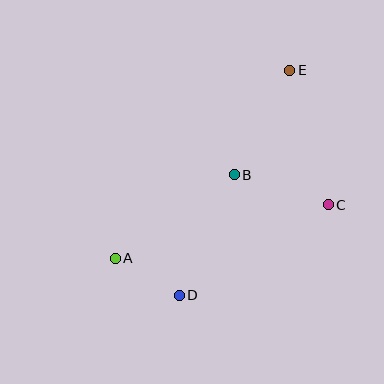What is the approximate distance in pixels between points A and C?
The distance between A and C is approximately 220 pixels.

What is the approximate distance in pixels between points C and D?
The distance between C and D is approximately 174 pixels.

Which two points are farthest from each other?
Points A and E are farthest from each other.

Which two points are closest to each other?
Points A and D are closest to each other.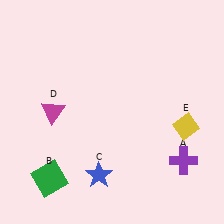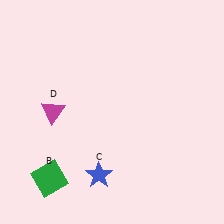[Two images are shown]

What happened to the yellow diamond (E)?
The yellow diamond (E) was removed in Image 2. It was in the bottom-right area of Image 1.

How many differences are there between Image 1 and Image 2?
There are 2 differences between the two images.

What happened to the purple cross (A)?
The purple cross (A) was removed in Image 2. It was in the bottom-right area of Image 1.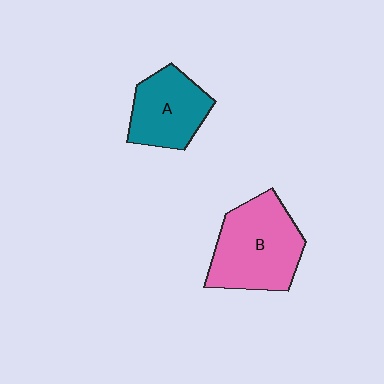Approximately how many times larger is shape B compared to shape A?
Approximately 1.4 times.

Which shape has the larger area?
Shape B (pink).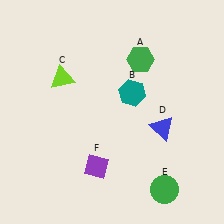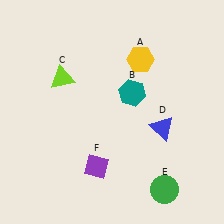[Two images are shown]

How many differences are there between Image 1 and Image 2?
There is 1 difference between the two images.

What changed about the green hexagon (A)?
In Image 1, A is green. In Image 2, it changed to yellow.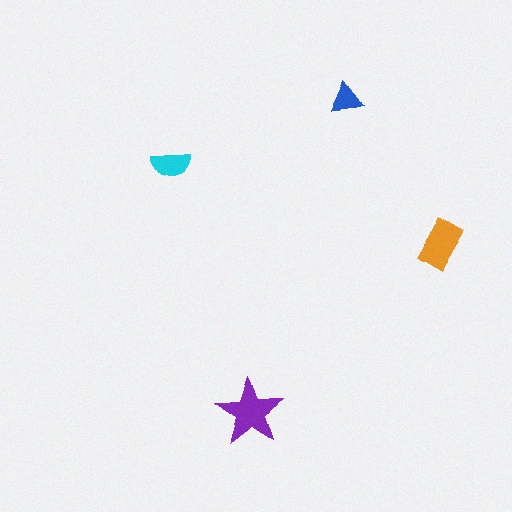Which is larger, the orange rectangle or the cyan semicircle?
The orange rectangle.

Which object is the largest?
The purple star.